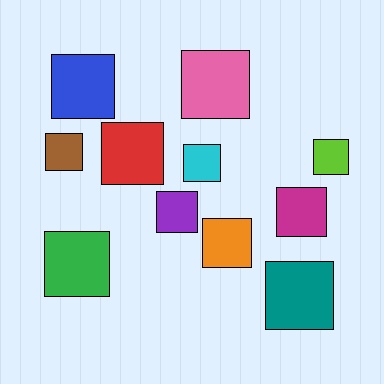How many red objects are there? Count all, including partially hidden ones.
There is 1 red object.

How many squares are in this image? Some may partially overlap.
There are 11 squares.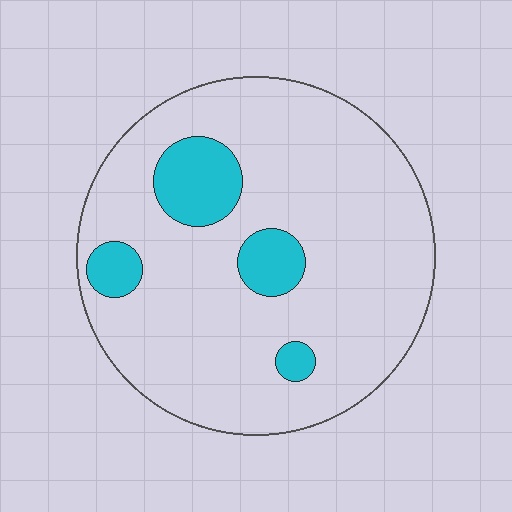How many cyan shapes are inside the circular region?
4.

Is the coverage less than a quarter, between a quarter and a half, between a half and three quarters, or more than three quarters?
Less than a quarter.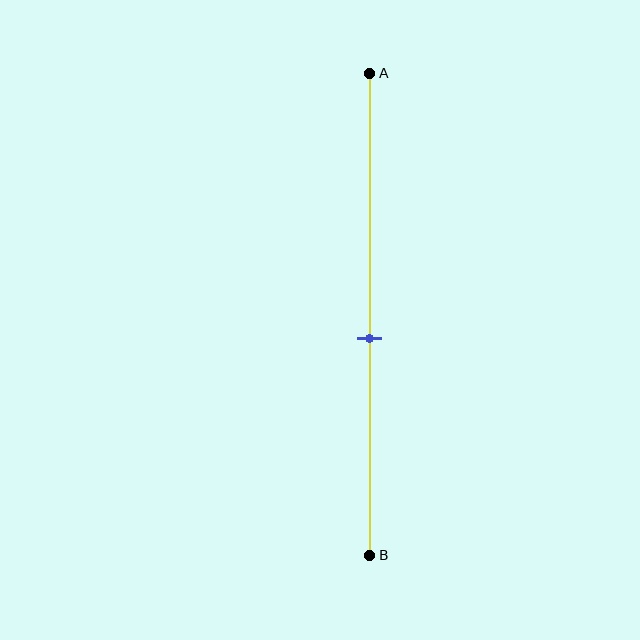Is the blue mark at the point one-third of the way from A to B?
No, the mark is at about 55% from A, not at the 33% one-third point.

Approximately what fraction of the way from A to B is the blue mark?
The blue mark is approximately 55% of the way from A to B.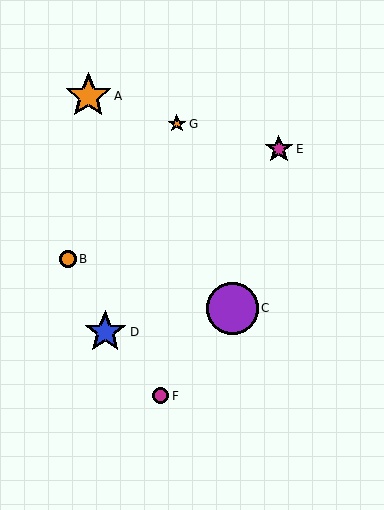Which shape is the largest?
The purple circle (labeled C) is the largest.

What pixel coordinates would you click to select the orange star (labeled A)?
Click at (88, 96) to select the orange star A.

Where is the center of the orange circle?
The center of the orange circle is at (68, 259).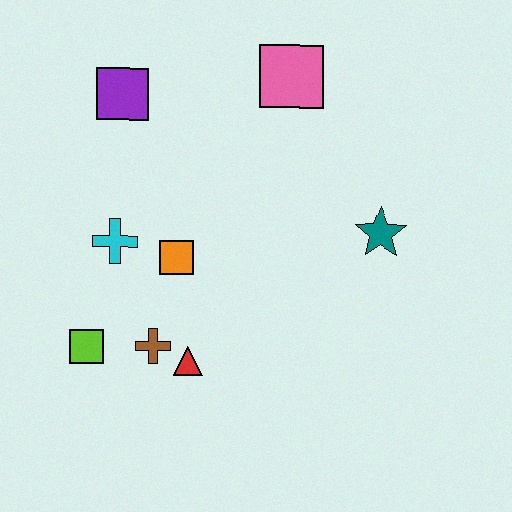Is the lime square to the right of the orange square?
No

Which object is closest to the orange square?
The cyan cross is closest to the orange square.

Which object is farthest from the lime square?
The pink square is farthest from the lime square.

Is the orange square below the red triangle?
No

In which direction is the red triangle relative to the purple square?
The red triangle is below the purple square.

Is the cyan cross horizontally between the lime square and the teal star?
Yes